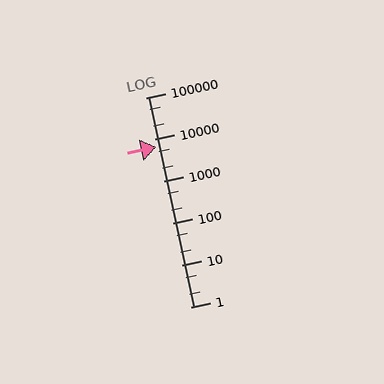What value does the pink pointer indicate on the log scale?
The pointer indicates approximately 6700.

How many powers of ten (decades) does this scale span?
The scale spans 5 decades, from 1 to 100000.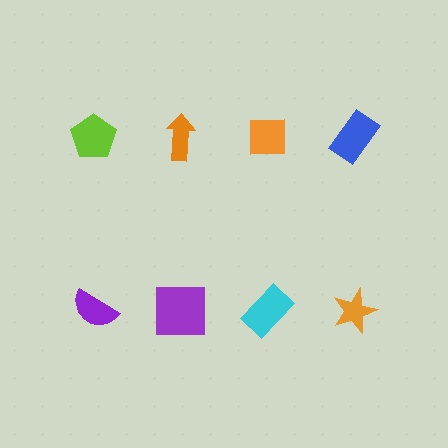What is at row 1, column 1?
A lime pentagon.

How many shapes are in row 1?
4 shapes.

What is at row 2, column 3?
A cyan rectangle.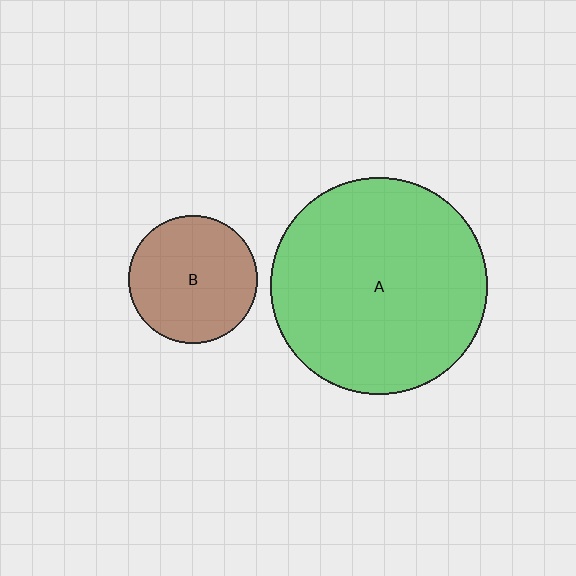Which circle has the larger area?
Circle A (green).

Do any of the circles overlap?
No, none of the circles overlap.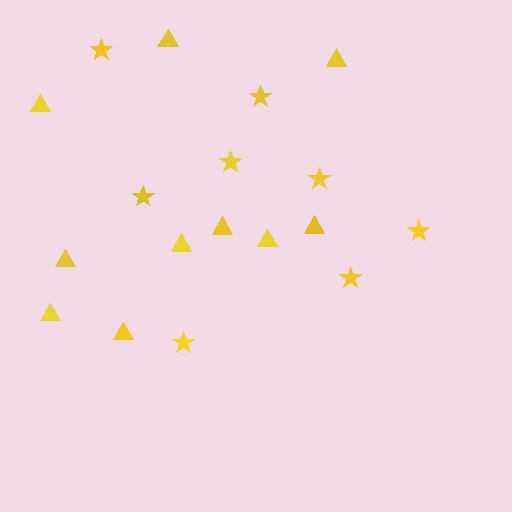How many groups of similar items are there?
There are 2 groups: one group of triangles (10) and one group of stars (8).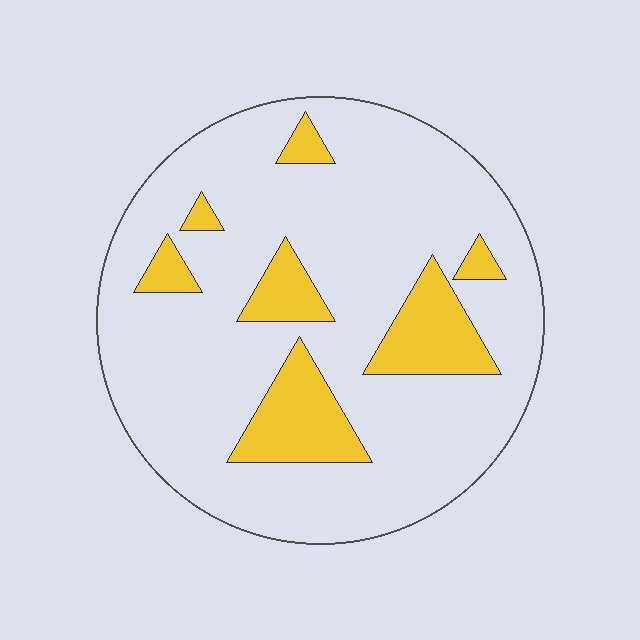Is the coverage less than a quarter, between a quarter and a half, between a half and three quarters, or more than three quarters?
Less than a quarter.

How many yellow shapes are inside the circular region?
7.